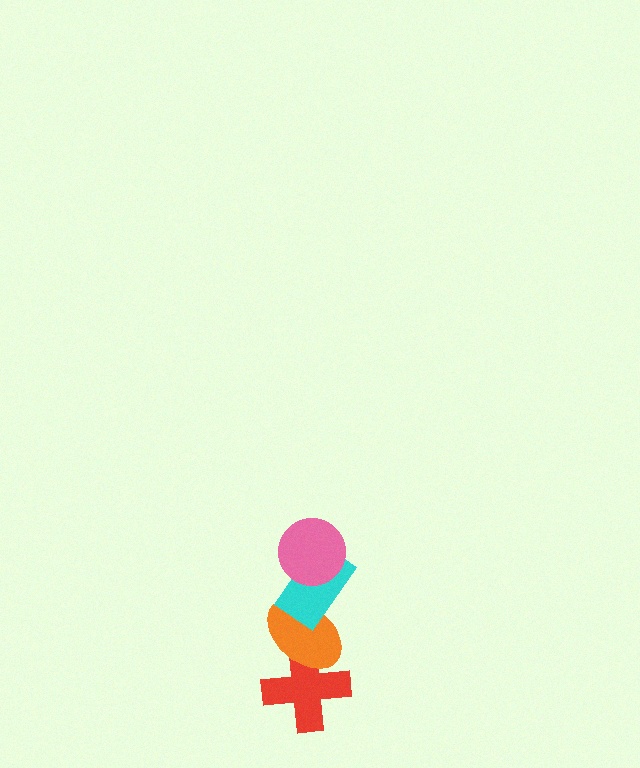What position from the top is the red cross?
The red cross is 4th from the top.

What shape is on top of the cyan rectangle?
The pink circle is on top of the cyan rectangle.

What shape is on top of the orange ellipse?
The cyan rectangle is on top of the orange ellipse.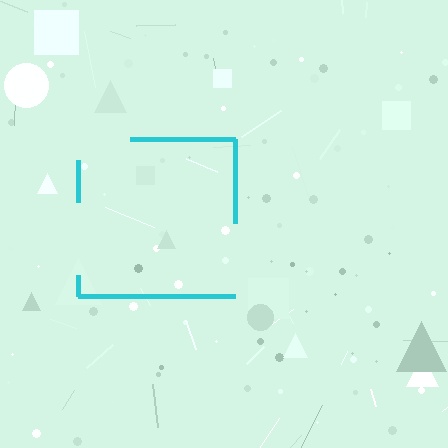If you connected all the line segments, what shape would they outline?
They would outline a square.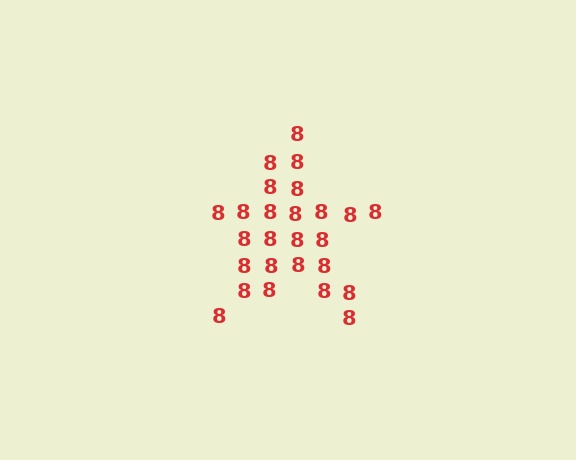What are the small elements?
The small elements are digit 8's.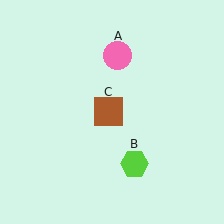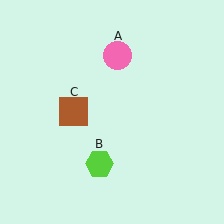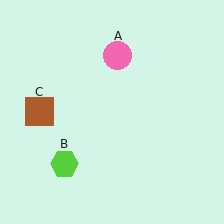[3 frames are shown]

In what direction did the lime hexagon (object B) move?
The lime hexagon (object B) moved left.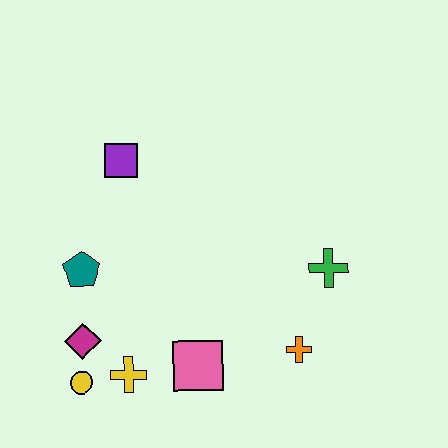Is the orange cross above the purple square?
No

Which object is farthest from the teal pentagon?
The green cross is farthest from the teal pentagon.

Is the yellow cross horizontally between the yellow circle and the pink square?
Yes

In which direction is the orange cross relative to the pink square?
The orange cross is to the right of the pink square.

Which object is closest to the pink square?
The yellow cross is closest to the pink square.